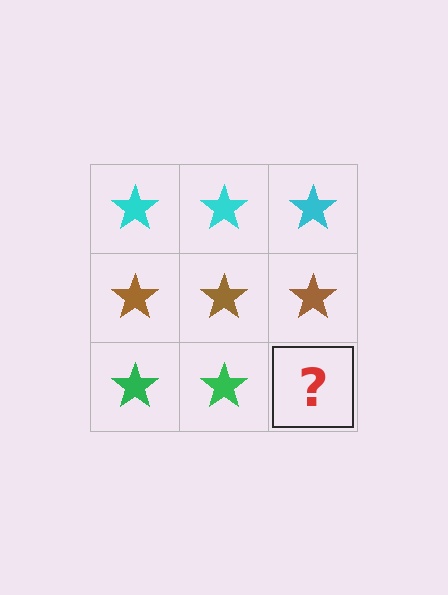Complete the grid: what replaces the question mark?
The question mark should be replaced with a green star.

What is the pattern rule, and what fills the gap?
The rule is that each row has a consistent color. The gap should be filled with a green star.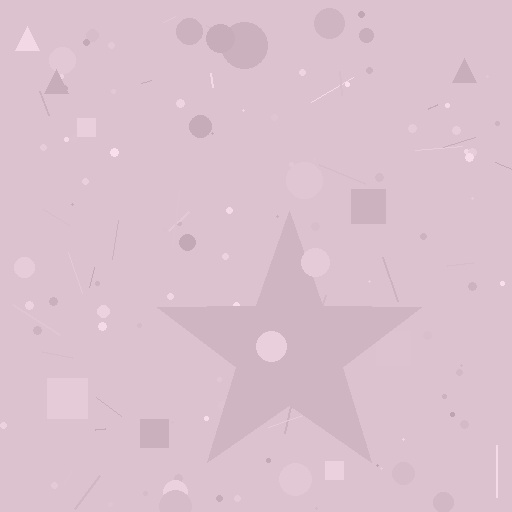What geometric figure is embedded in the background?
A star is embedded in the background.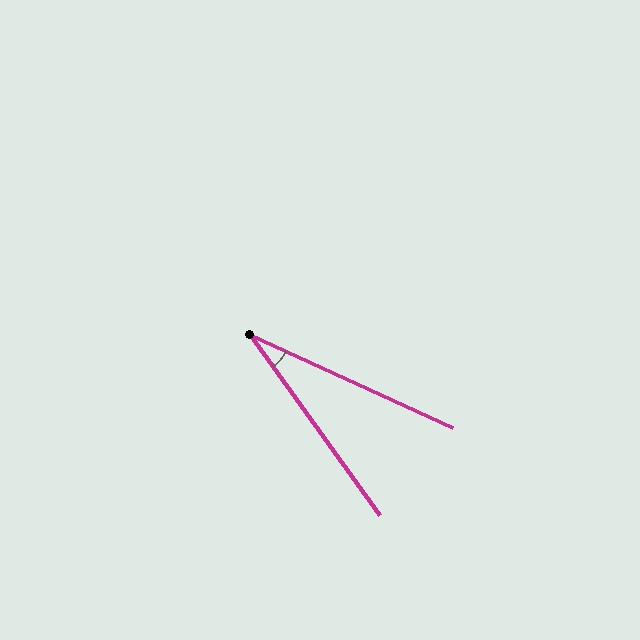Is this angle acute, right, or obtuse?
It is acute.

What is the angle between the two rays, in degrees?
Approximately 30 degrees.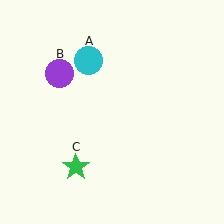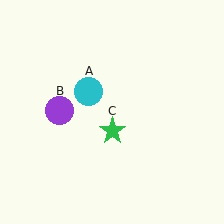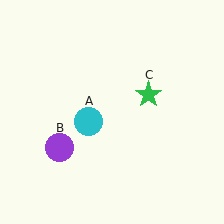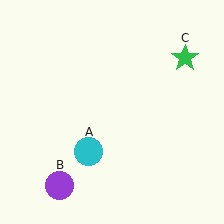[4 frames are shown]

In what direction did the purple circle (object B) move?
The purple circle (object B) moved down.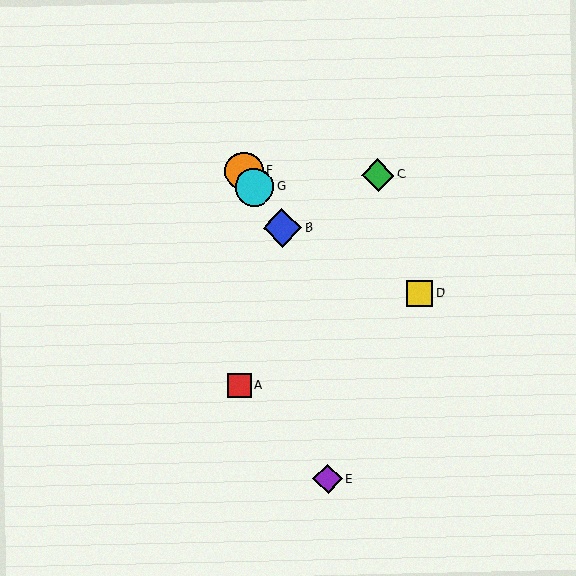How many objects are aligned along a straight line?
3 objects (B, F, G) are aligned along a straight line.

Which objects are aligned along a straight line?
Objects B, F, G are aligned along a straight line.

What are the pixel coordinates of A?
Object A is at (240, 386).